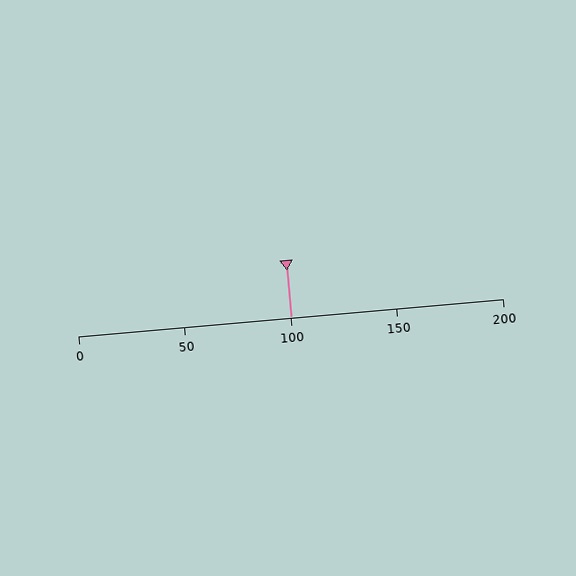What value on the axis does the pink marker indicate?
The marker indicates approximately 100.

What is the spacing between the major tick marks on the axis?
The major ticks are spaced 50 apart.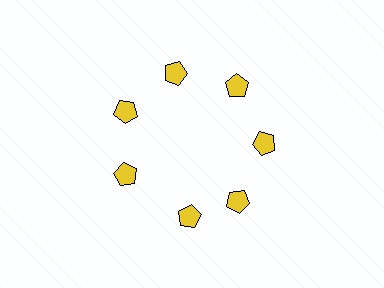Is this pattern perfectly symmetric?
No. The 7 yellow pentagons are arranged in a ring, but one element near the 6 o'clock position is rotated out of alignment along the ring, breaking the 7-fold rotational symmetry.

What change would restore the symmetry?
The symmetry would be restored by rotating it back into even spacing with its neighbors so that all 7 pentagons sit at equal angles and equal distance from the center.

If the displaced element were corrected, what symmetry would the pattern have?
It would have 7-fold rotational symmetry — the pattern would map onto itself every 51 degrees.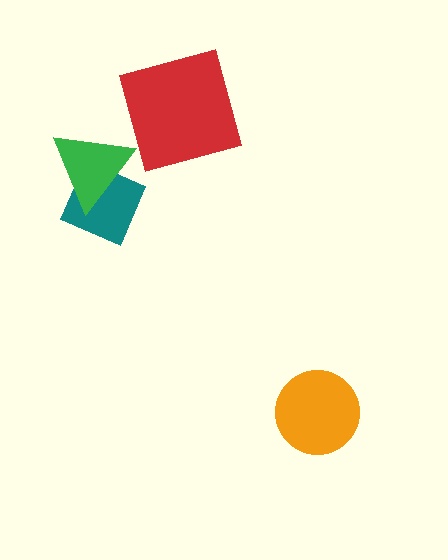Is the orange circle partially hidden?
No, no other shape covers it.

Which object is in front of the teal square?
The green triangle is in front of the teal square.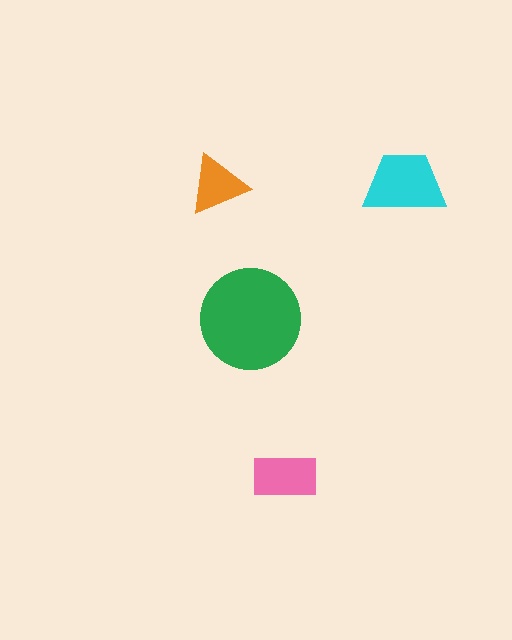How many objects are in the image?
There are 4 objects in the image.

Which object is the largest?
The green circle.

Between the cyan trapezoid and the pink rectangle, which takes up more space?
The cyan trapezoid.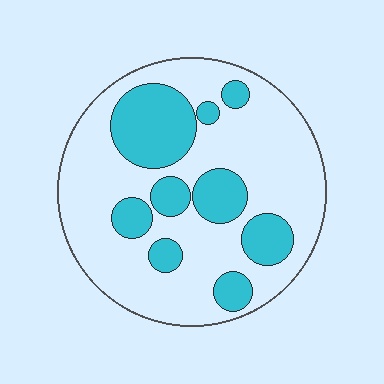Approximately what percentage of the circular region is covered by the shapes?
Approximately 30%.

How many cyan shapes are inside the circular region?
9.